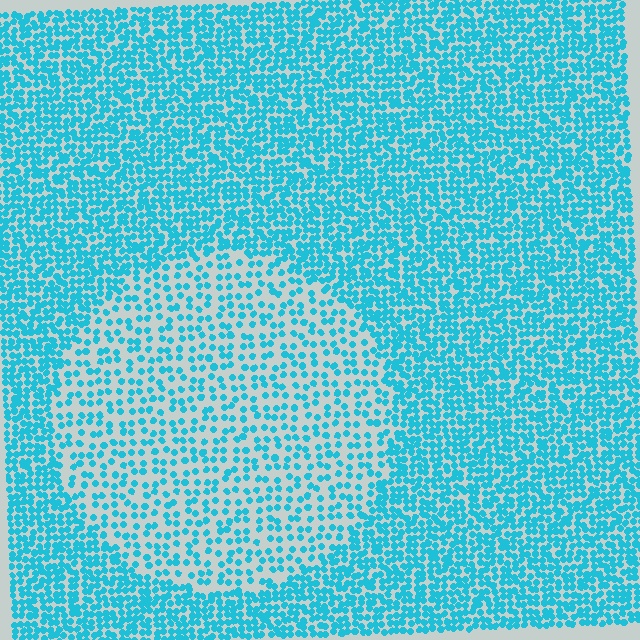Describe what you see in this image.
The image contains small cyan elements arranged at two different densities. A circle-shaped region is visible where the elements are less densely packed than the surrounding area.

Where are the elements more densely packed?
The elements are more densely packed outside the circle boundary.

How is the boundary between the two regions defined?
The boundary is defined by a change in element density (approximately 2.1x ratio). All elements are the same color, size, and shape.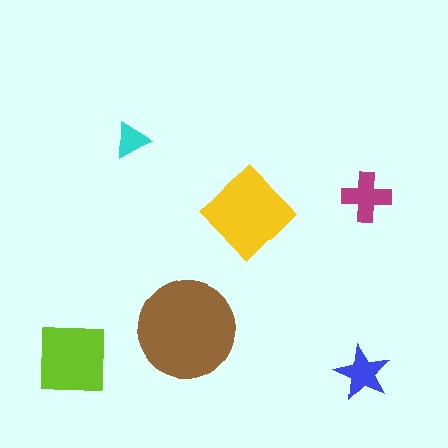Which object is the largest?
The brown circle.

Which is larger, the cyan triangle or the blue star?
The blue star.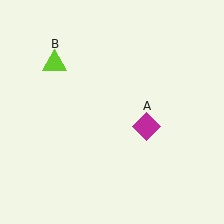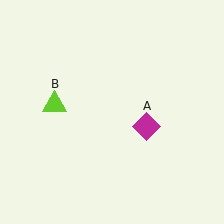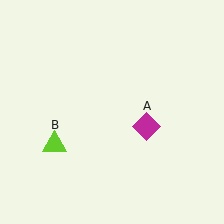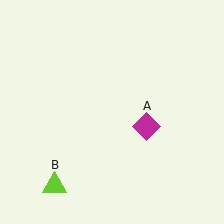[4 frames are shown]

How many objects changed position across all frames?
1 object changed position: lime triangle (object B).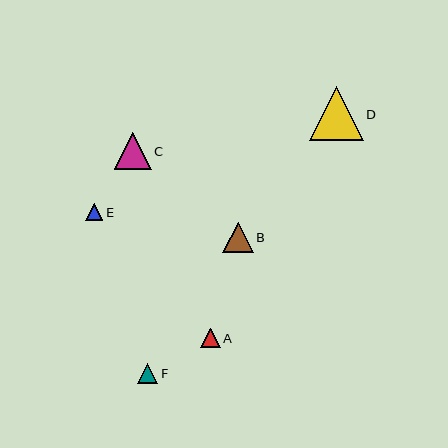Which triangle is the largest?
Triangle D is the largest with a size of approximately 54 pixels.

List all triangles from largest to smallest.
From largest to smallest: D, C, B, F, A, E.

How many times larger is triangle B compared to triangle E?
Triangle B is approximately 1.8 times the size of triangle E.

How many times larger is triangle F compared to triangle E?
Triangle F is approximately 1.1 times the size of triangle E.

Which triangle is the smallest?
Triangle E is the smallest with a size of approximately 17 pixels.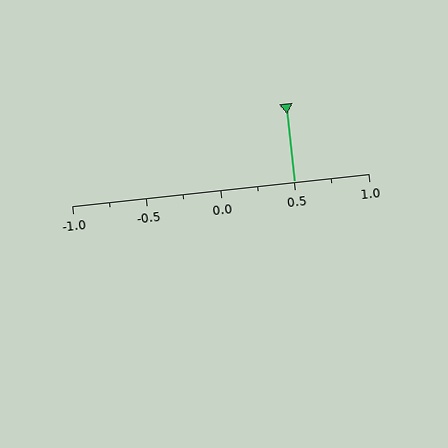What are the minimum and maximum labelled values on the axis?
The axis runs from -1.0 to 1.0.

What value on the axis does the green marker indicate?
The marker indicates approximately 0.5.